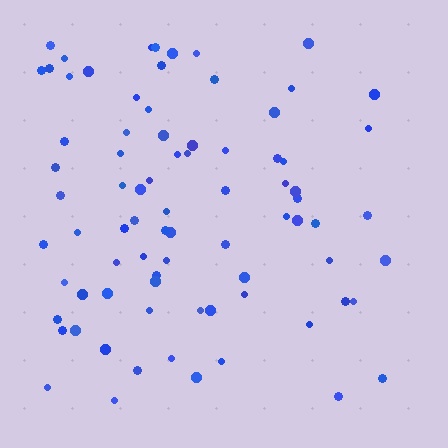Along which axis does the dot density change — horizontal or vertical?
Horizontal.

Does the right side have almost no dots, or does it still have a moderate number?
Still a moderate number, just noticeably fewer than the left.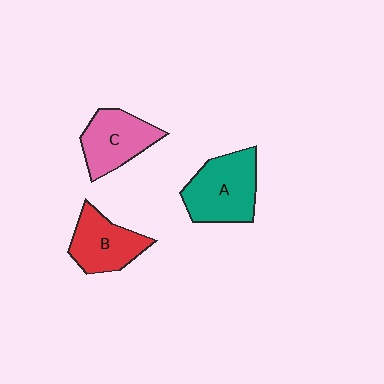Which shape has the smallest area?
Shape B (red).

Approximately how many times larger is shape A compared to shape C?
Approximately 1.2 times.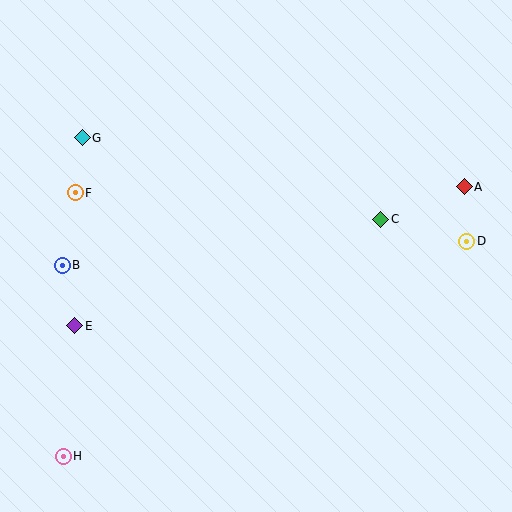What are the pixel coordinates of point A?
Point A is at (464, 187).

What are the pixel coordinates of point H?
Point H is at (63, 456).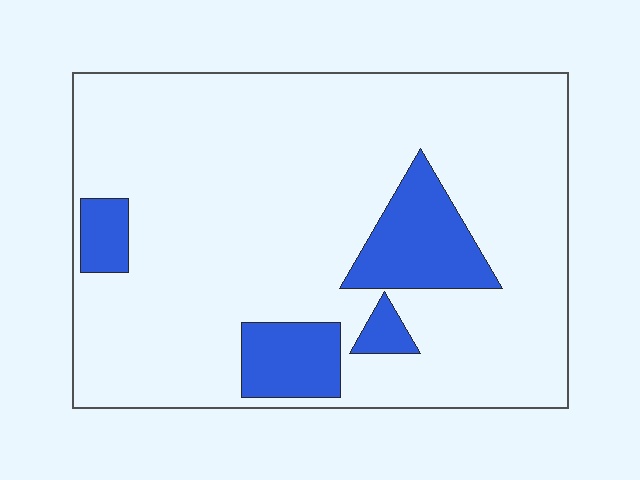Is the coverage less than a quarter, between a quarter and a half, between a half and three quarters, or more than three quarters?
Less than a quarter.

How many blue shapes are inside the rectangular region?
4.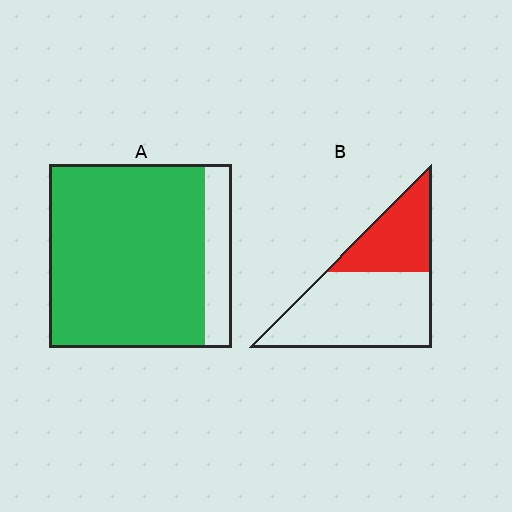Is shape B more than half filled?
No.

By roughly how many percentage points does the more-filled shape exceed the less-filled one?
By roughly 50 percentage points (A over B).